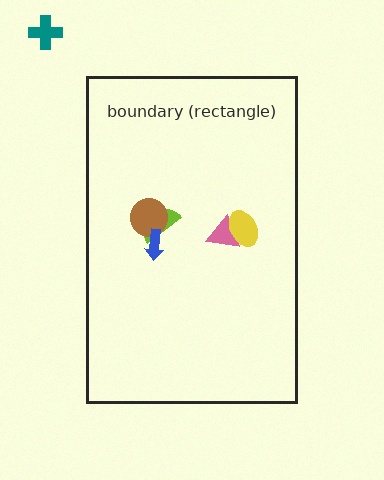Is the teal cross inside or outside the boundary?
Outside.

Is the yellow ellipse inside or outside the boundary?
Inside.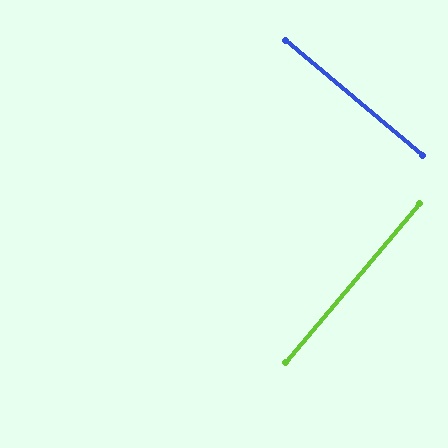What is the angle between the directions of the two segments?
Approximately 90 degrees.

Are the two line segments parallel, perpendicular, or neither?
Perpendicular — they meet at approximately 90°.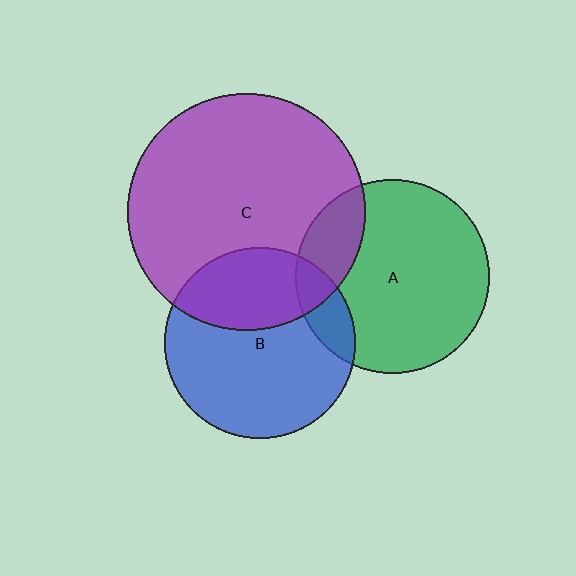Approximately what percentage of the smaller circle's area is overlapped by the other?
Approximately 15%.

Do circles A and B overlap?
Yes.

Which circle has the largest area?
Circle C (purple).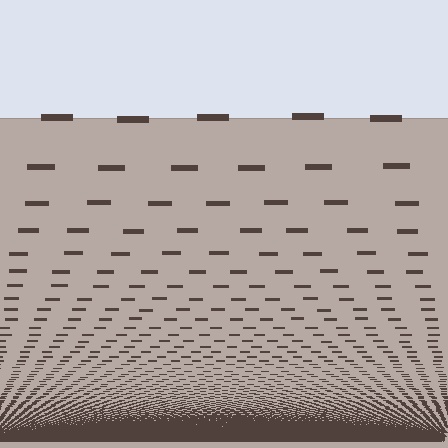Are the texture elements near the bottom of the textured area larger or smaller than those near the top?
Smaller. The gradient is inverted — elements near the bottom are smaller and denser.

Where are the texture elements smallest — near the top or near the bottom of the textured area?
Near the bottom.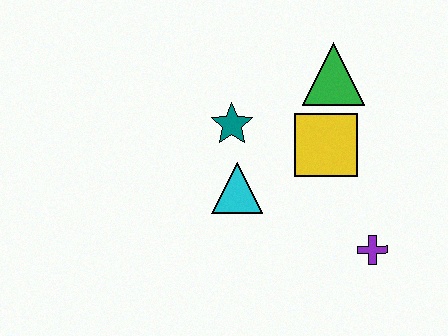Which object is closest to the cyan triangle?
The teal star is closest to the cyan triangle.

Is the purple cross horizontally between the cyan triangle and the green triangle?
No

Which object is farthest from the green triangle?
The purple cross is farthest from the green triangle.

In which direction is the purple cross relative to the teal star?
The purple cross is to the right of the teal star.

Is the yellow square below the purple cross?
No